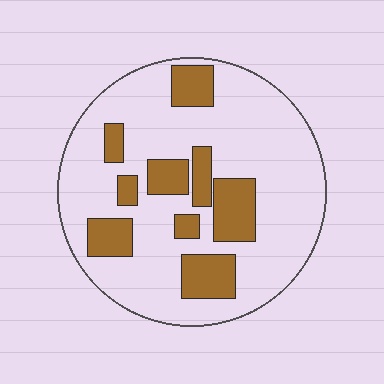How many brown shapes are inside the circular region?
9.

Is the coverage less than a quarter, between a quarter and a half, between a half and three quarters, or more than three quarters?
Less than a quarter.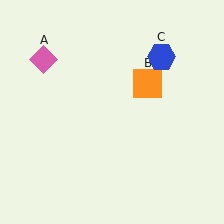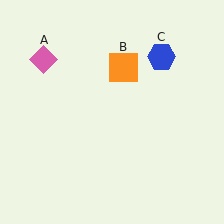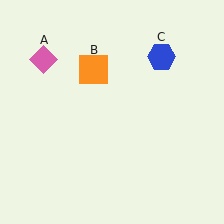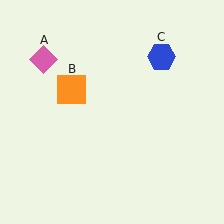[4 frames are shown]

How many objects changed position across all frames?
1 object changed position: orange square (object B).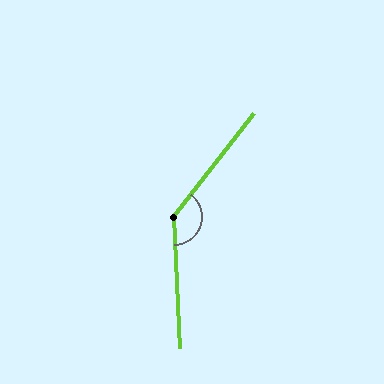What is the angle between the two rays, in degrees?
Approximately 139 degrees.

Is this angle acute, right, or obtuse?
It is obtuse.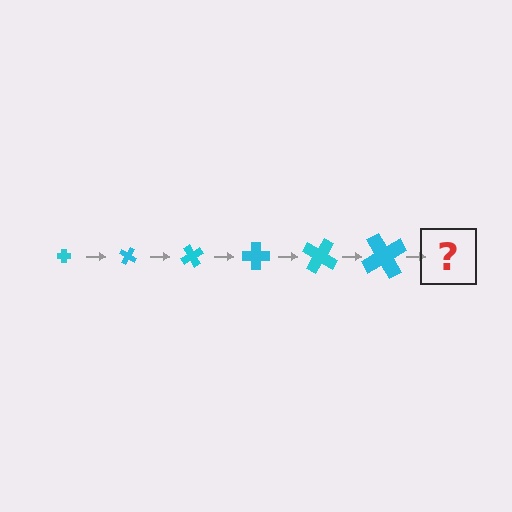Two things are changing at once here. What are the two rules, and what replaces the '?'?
The two rules are that the cross grows larger each step and it rotates 30 degrees each step. The '?' should be a cross, larger than the previous one and rotated 180 degrees from the start.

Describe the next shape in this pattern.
It should be a cross, larger than the previous one and rotated 180 degrees from the start.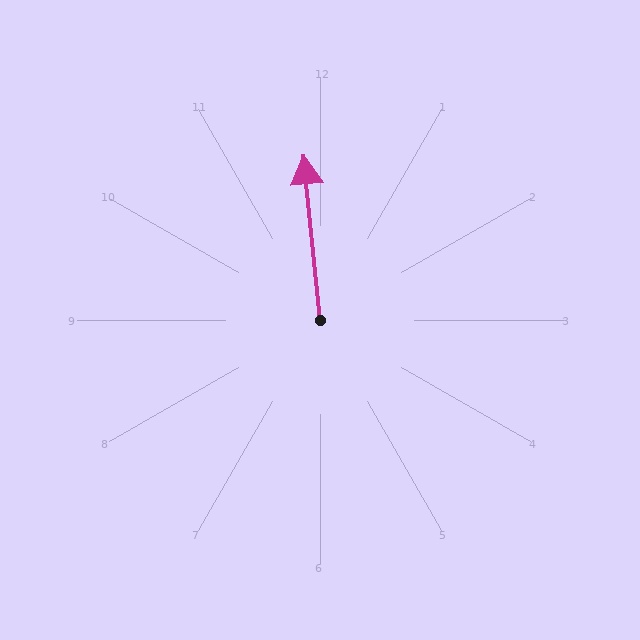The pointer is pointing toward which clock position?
Roughly 12 o'clock.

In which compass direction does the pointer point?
North.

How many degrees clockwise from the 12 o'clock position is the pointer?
Approximately 354 degrees.